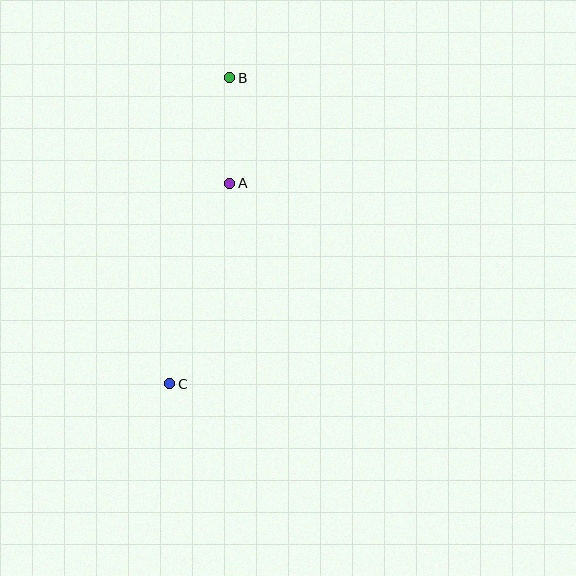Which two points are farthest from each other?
Points B and C are farthest from each other.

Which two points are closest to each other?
Points A and B are closest to each other.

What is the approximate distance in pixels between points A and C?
The distance between A and C is approximately 209 pixels.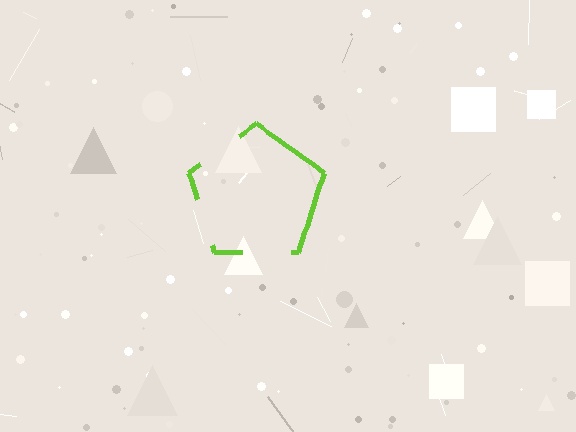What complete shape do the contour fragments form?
The contour fragments form a pentagon.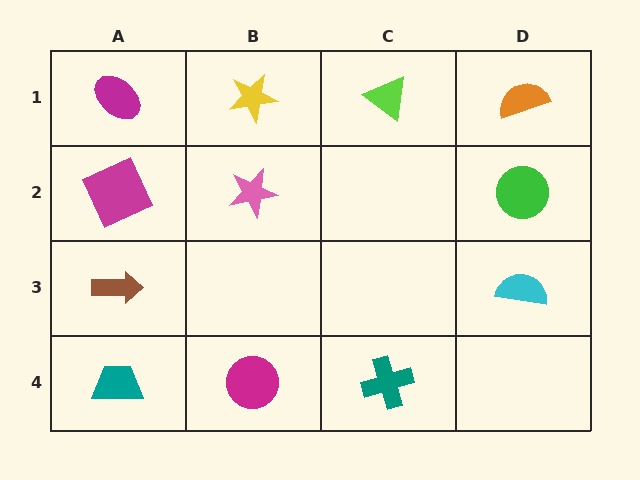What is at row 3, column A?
A brown arrow.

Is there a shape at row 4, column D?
No, that cell is empty.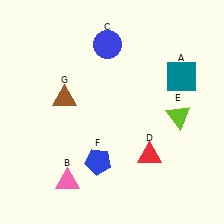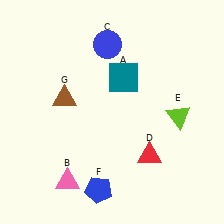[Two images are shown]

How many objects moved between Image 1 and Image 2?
2 objects moved between the two images.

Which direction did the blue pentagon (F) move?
The blue pentagon (F) moved down.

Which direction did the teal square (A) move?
The teal square (A) moved left.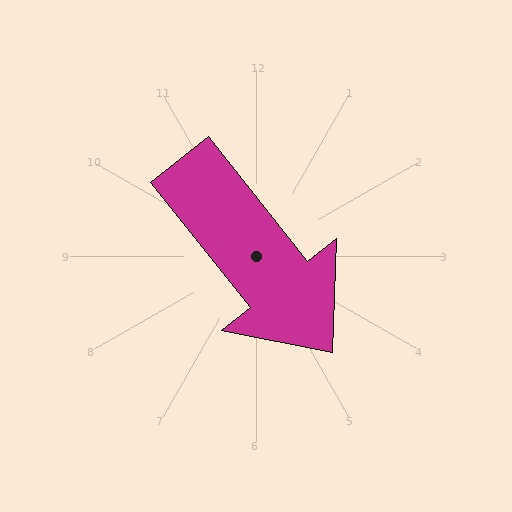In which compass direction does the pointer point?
Southeast.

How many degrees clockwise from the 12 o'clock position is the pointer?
Approximately 141 degrees.